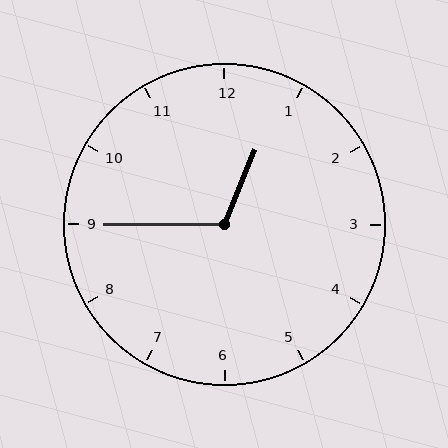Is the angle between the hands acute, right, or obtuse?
It is obtuse.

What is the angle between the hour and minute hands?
Approximately 112 degrees.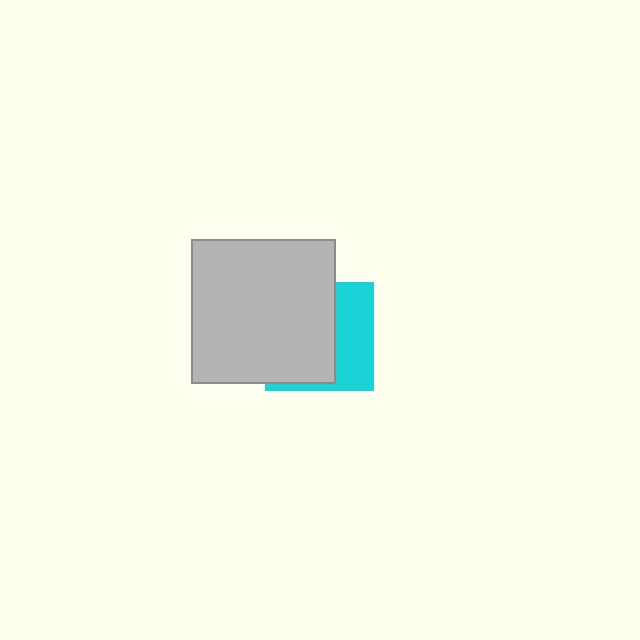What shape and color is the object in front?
The object in front is a light gray square.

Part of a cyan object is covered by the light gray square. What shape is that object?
It is a square.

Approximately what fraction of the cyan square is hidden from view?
Roughly 60% of the cyan square is hidden behind the light gray square.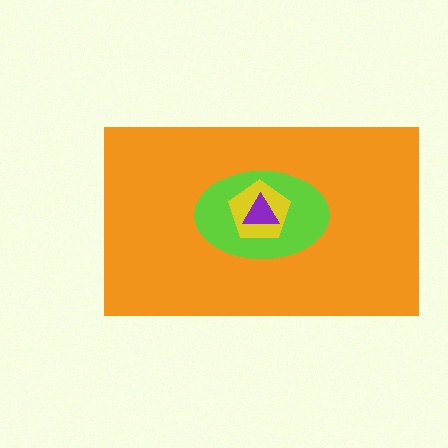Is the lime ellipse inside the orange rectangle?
Yes.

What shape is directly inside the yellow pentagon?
The purple triangle.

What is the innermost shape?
The purple triangle.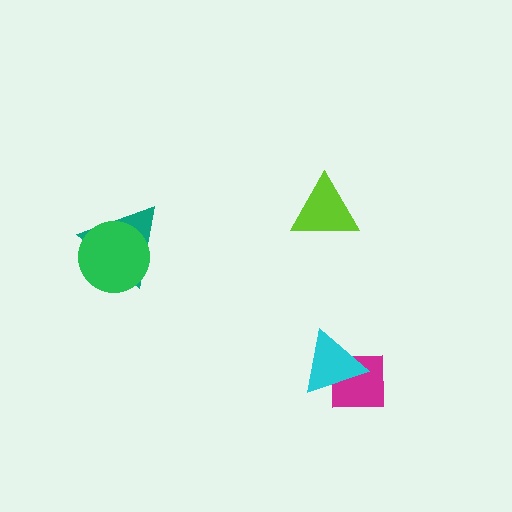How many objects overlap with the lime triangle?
0 objects overlap with the lime triangle.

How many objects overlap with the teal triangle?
1 object overlaps with the teal triangle.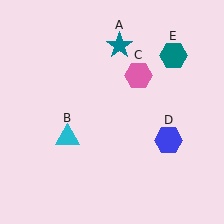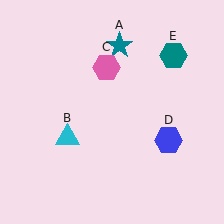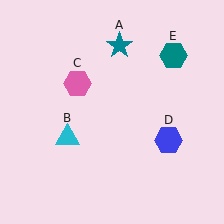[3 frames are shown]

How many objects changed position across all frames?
1 object changed position: pink hexagon (object C).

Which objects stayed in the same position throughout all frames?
Teal star (object A) and cyan triangle (object B) and blue hexagon (object D) and teal hexagon (object E) remained stationary.